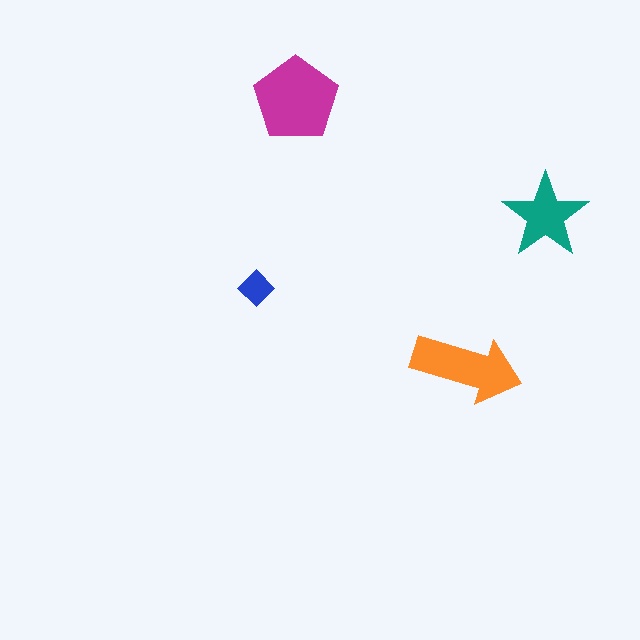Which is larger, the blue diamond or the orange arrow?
The orange arrow.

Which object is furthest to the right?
The teal star is rightmost.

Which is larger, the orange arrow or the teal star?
The orange arrow.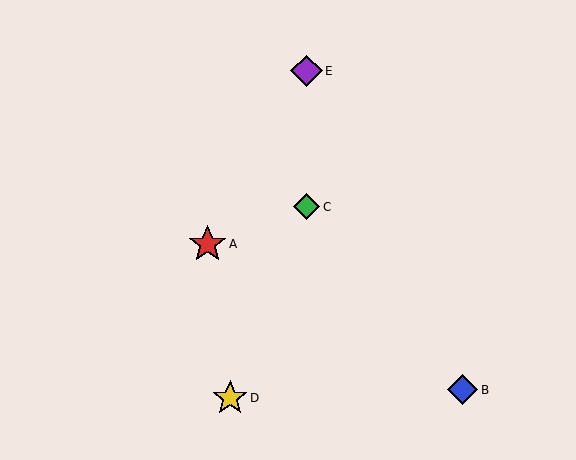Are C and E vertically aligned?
Yes, both are at x≈307.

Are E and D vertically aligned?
No, E is at x≈307 and D is at x≈230.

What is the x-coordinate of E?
Object E is at x≈307.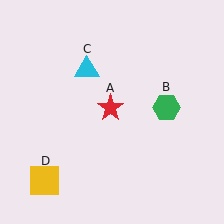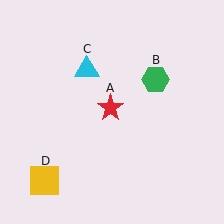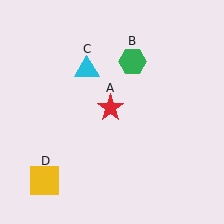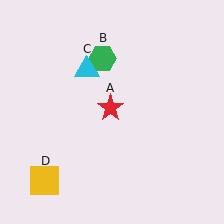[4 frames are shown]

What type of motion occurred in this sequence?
The green hexagon (object B) rotated counterclockwise around the center of the scene.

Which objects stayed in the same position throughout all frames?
Red star (object A) and cyan triangle (object C) and yellow square (object D) remained stationary.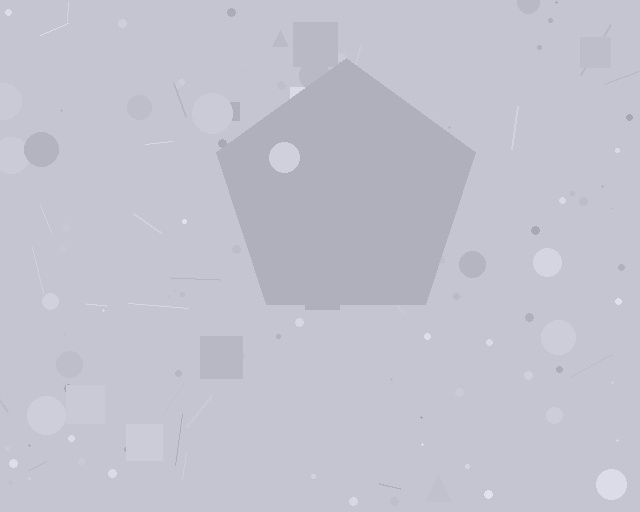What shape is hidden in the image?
A pentagon is hidden in the image.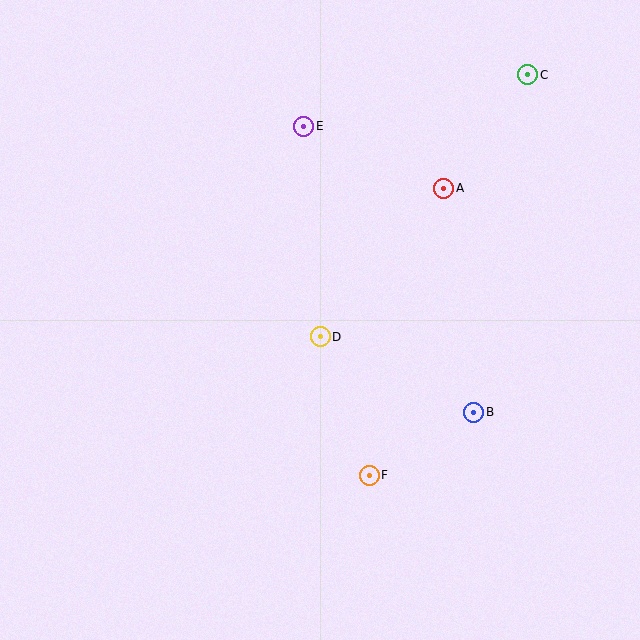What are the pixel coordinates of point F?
Point F is at (369, 475).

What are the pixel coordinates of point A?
Point A is at (444, 188).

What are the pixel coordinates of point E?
Point E is at (304, 126).